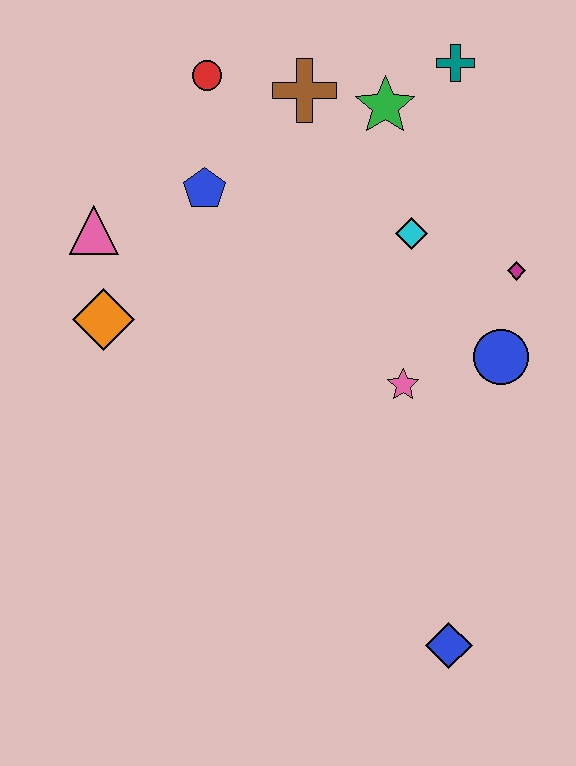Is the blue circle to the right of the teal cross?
Yes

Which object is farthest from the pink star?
The red circle is farthest from the pink star.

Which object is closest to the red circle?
The brown cross is closest to the red circle.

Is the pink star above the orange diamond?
No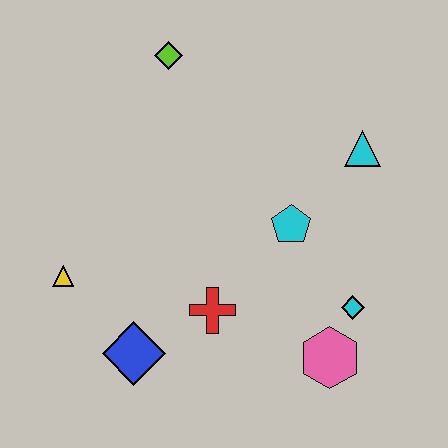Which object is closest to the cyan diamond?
The pink hexagon is closest to the cyan diamond.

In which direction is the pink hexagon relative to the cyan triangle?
The pink hexagon is below the cyan triangle.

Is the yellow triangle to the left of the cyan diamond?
Yes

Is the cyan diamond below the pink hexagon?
No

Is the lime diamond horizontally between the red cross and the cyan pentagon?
No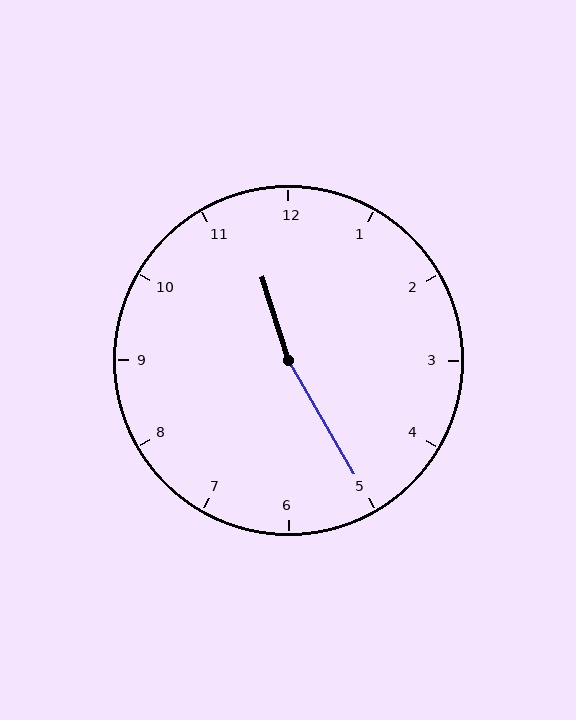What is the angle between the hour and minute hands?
Approximately 168 degrees.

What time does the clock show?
11:25.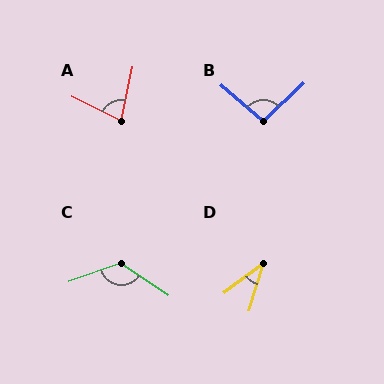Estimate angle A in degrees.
Approximately 76 degrees.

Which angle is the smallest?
D, at approximately 37 degrees.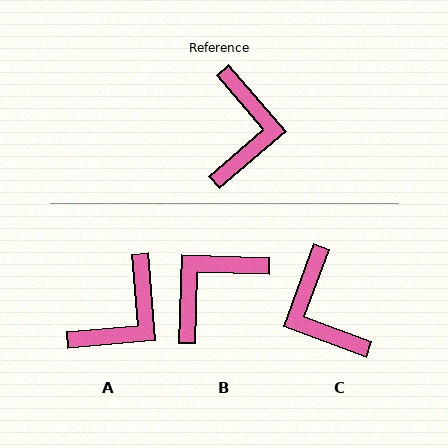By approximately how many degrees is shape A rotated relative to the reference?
Approximately 36 degrees clockwise.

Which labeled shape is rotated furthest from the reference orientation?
C, about 151 degrees away.